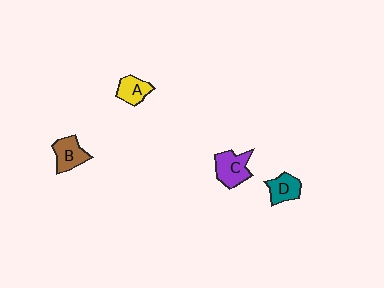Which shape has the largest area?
Shape C (purple).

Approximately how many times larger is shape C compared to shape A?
Approximately 1.4 times.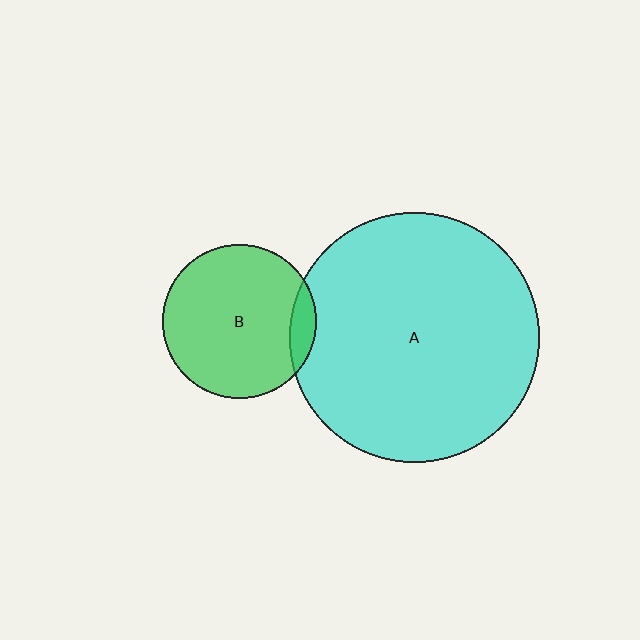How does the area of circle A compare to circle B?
Approximately 2.6 times.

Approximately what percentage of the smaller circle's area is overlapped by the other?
Approximately 10%.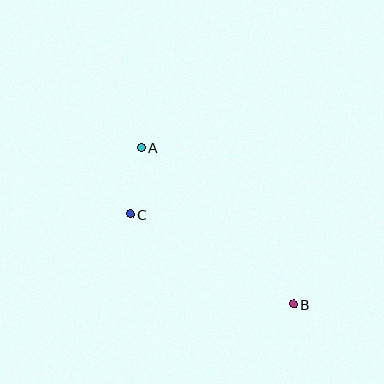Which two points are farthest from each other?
Points A and B are farthest from each other.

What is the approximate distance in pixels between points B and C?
The distance between B and C is approximately 186 pixels.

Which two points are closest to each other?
Points A and C are closest to each other.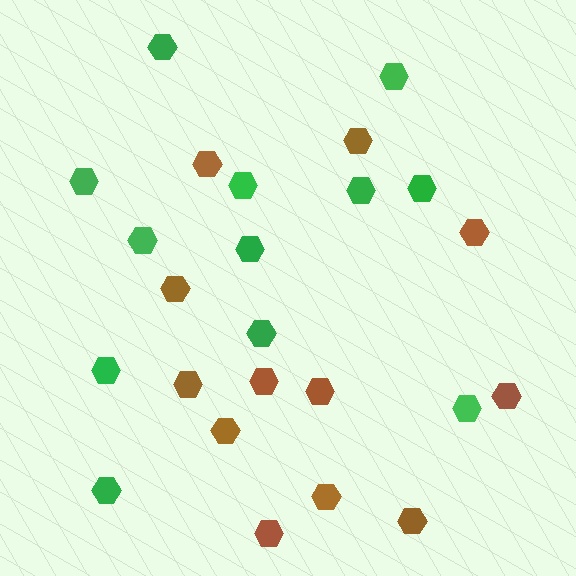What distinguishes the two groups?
There are 2 groups: one group of brown hexagons (12) and one group of green hexagons (12).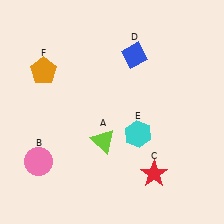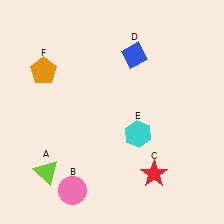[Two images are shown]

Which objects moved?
The objects that moved are: the lime triangle (A), the pink circle (B).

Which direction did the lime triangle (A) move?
The lime triangle (A) moved left.